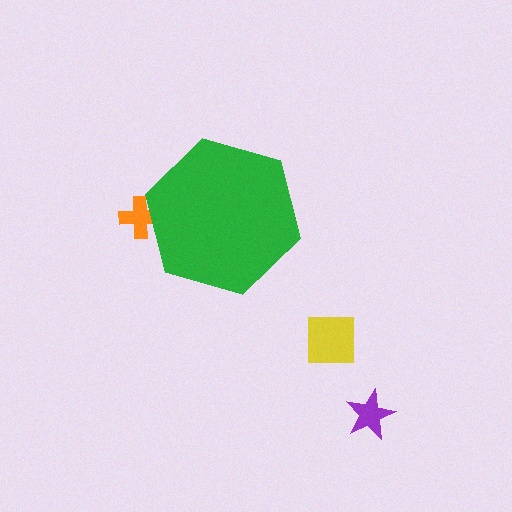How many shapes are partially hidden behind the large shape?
1 shape is partially hidden.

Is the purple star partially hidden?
No, the purple star is fully visible.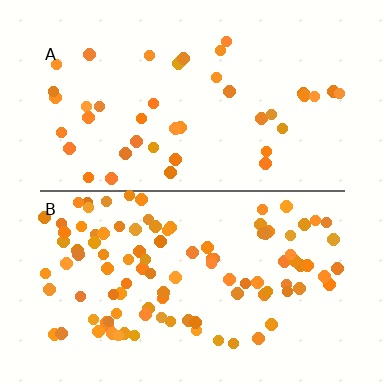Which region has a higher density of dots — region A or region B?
B (the bottom).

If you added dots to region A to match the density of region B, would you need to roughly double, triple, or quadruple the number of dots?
Approximately triple.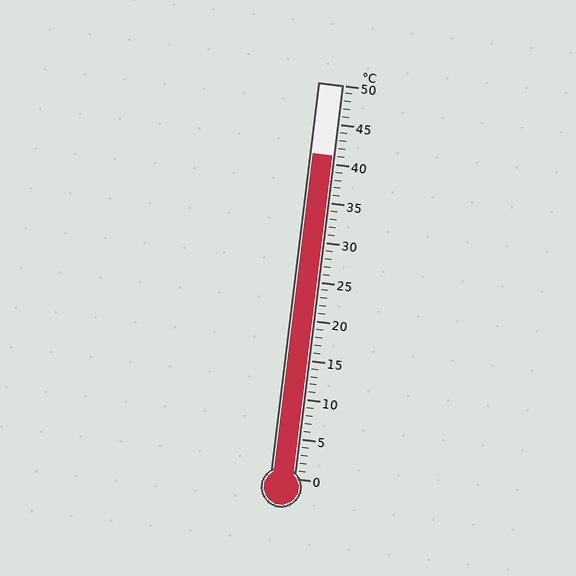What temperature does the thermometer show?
The thermometer shows approximately 41°C.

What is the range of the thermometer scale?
The thermometer scale ranges from 0°C to 50°C.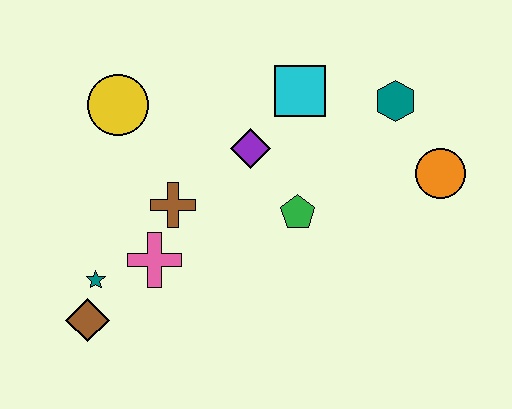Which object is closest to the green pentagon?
The purple diamond is closest to the green pentagon.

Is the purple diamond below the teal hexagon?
Yes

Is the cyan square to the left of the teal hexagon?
Yes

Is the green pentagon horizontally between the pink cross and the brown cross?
No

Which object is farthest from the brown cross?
The orange circle is farthest from the brown cross.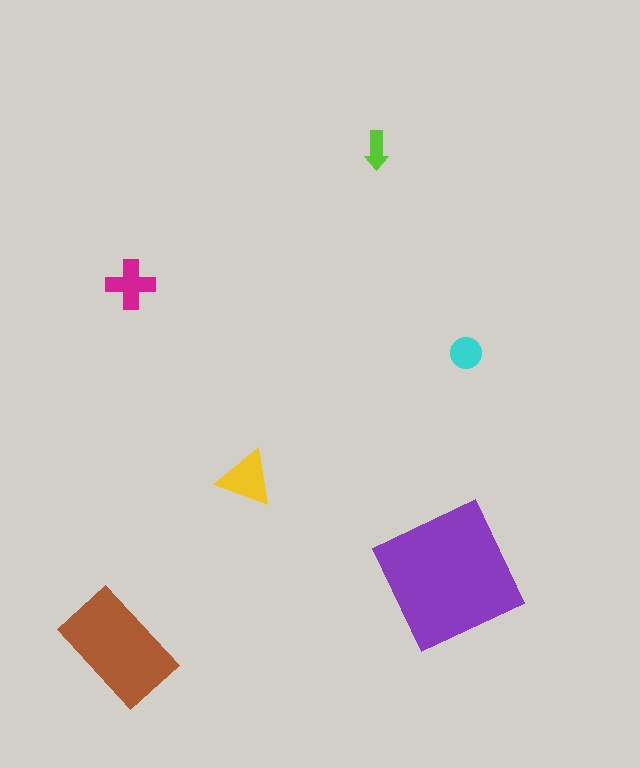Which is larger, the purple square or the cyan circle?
The purple square.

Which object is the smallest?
The lime arrow.